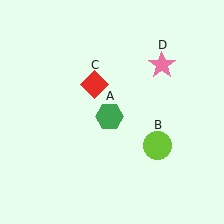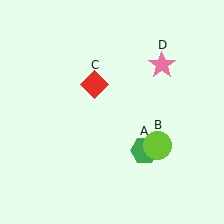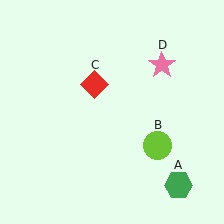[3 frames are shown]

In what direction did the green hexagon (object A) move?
The green hexagon (object A) moved down and to the right.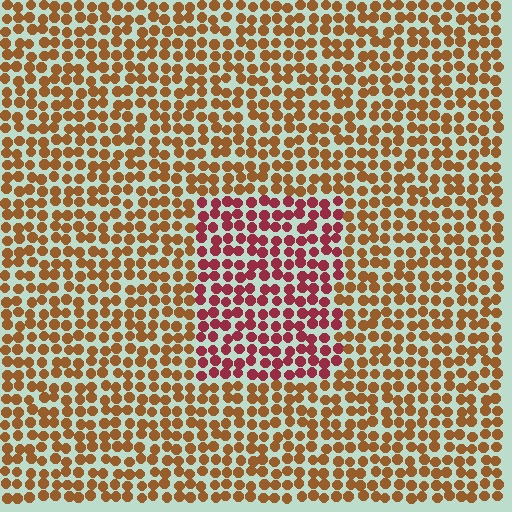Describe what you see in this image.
The image is filled with small brown elements in a uniform arrangement. A rectangle-shaped region is visible where the elements are tinted to a slightly different hue, forming a subtle color boundary.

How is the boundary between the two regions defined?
The boundary is defined purely by a slight shift in hue (about 41 degrees). Spacing, size, and orientation are identical on both sides.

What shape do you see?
I see a rectangle.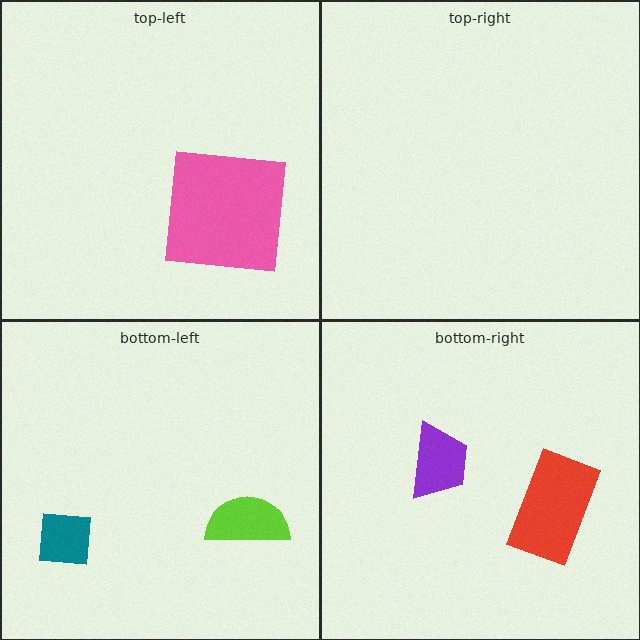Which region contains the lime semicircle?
The bottom-left region.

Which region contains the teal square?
The bottom-left region.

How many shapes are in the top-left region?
1.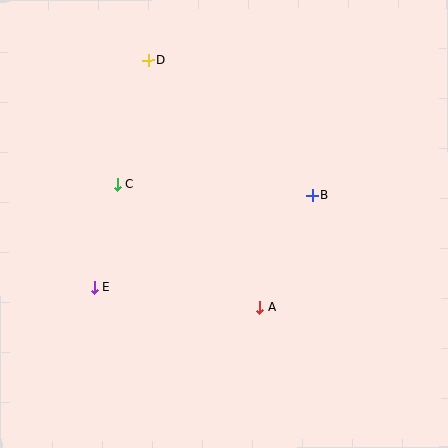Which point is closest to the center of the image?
Point A at (259, 307) is closest to the center.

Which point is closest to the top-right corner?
Point B is closest to the top-right corner.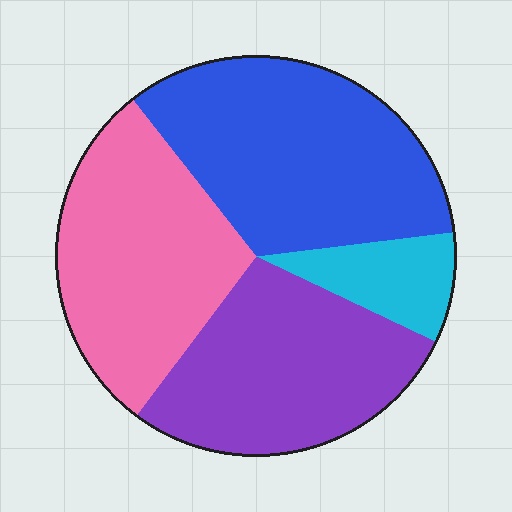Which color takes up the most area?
Blue, at roughly 35%.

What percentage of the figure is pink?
Pink covers around 30% of the figure.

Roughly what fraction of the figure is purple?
Purple takes up between a quarter and a half of the figure.